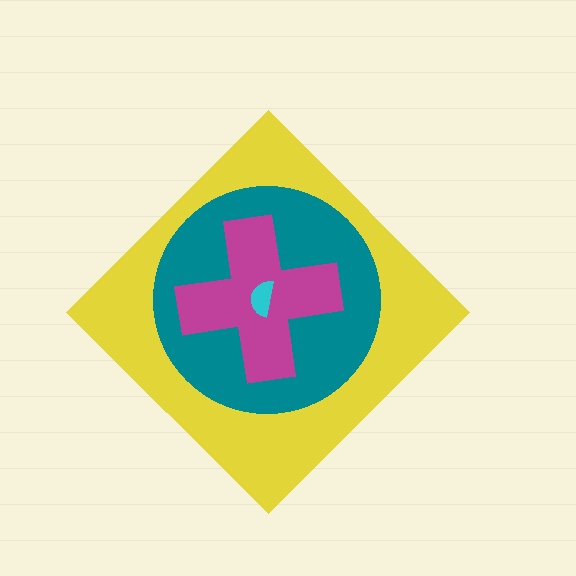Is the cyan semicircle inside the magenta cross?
Yes.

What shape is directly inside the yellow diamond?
The teal circle.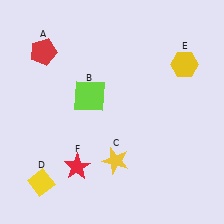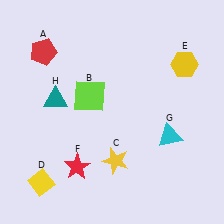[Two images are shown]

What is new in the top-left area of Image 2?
A teal triangle (H) was added in the top-left area of Image 2.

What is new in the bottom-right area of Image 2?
A cyan triangle (G) was added in the bottom-right area of Image 2.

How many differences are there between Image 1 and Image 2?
There are 2 differences between the two images.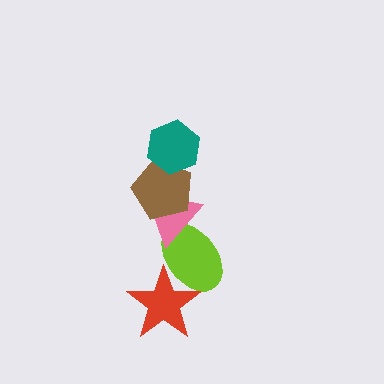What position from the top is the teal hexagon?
The teal hexagon is 1st from the top.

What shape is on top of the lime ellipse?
The pink triangle is on top of the lime ellipse.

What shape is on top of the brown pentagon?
The teal hexagon is on top of the brown pentagon.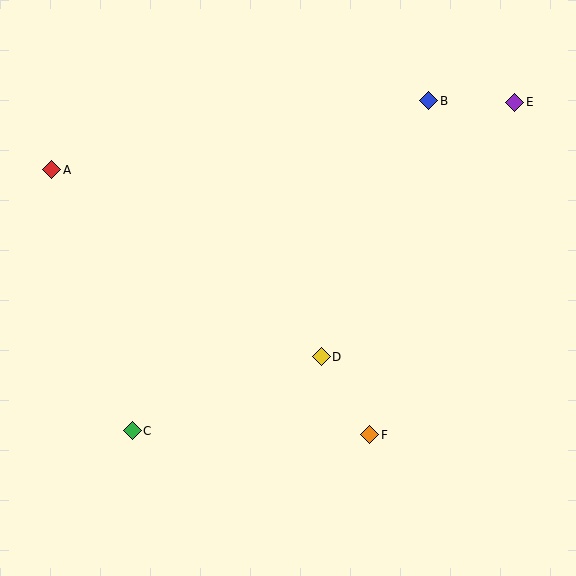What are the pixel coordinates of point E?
Point E is at (515, 102).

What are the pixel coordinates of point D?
Point D is at (321, 357).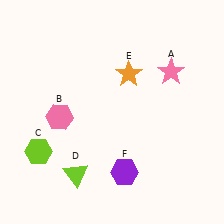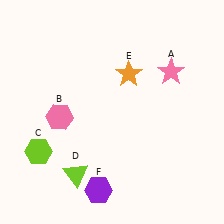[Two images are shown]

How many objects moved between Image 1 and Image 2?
1 object moved between the two images.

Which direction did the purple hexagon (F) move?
The purple hexagon (F) moved left.